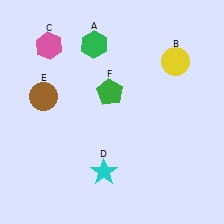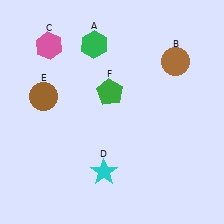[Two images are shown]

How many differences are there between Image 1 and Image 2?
There is 1 difference between the two images.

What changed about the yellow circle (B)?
In Image 1, B is yellow. In Image 2, it changed to brown.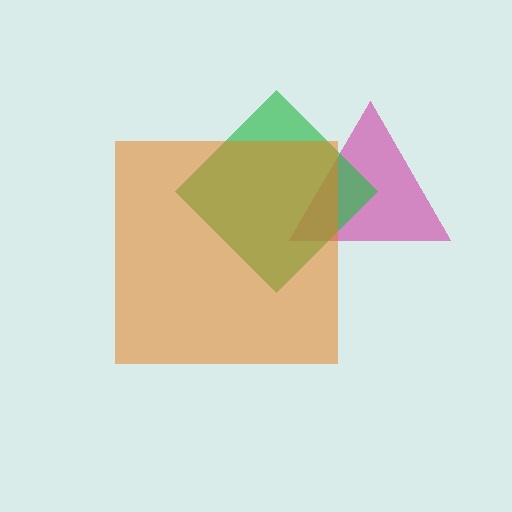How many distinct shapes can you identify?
There are 3 distinct shapes: a magenta triangle, a green diamond, an orange square.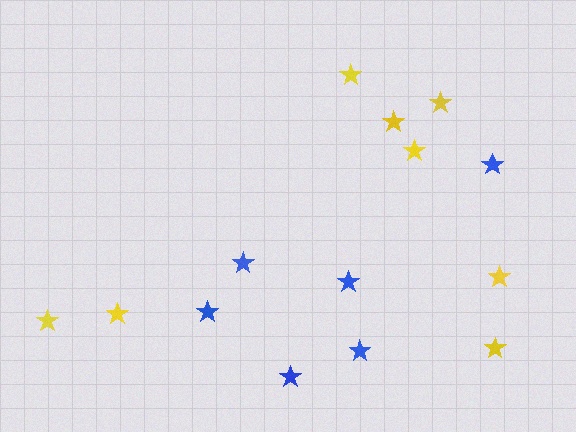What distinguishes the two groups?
There are 2 groups: one group of yellow stars (8) and one group of blue stars (6).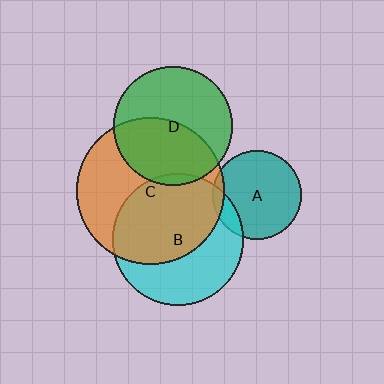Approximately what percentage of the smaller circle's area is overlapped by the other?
Approximately 45%.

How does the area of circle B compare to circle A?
Approximately 2.2 times.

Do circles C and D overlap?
Yes.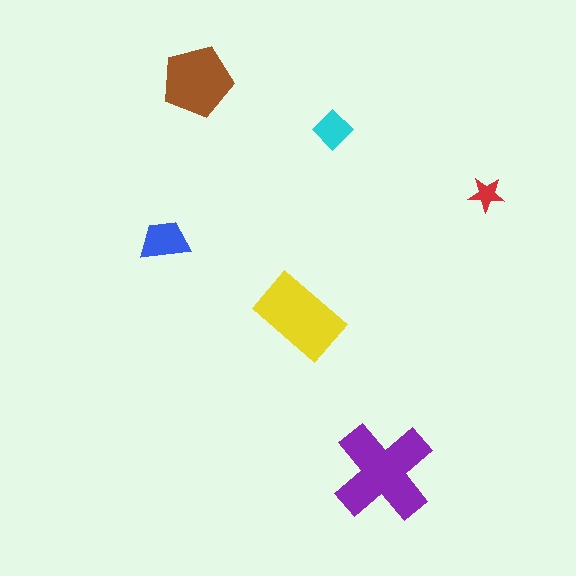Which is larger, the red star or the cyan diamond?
The cyan diamond.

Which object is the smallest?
The red star.